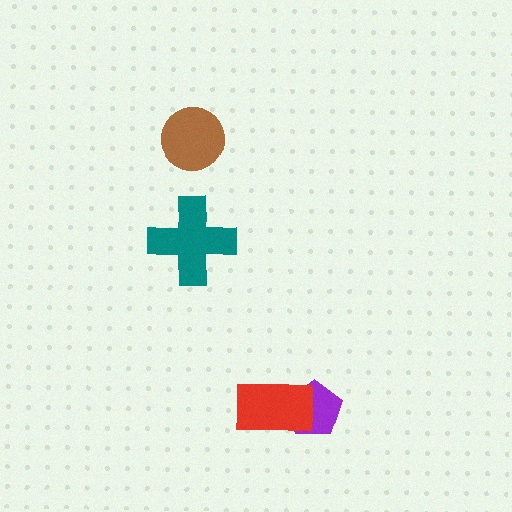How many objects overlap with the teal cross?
0 objects overlap with the teal cross.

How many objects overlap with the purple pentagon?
1 object overlaps with the purple pentagon.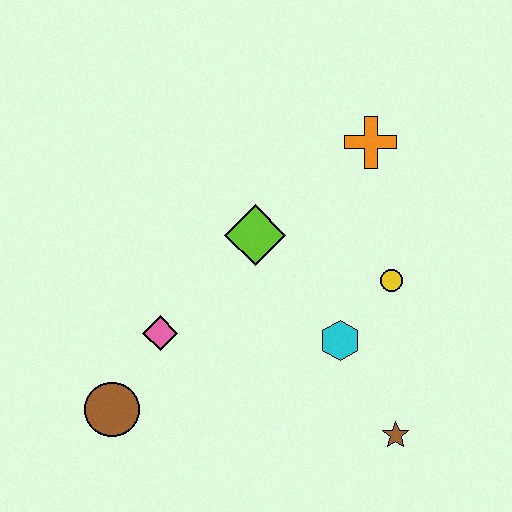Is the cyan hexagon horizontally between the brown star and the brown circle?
Yes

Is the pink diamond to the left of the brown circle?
No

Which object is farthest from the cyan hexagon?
The brown circle is farthest from the cyan hexagon.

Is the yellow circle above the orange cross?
No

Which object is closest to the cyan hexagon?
The yellow circle is closest to the cyan hexagon.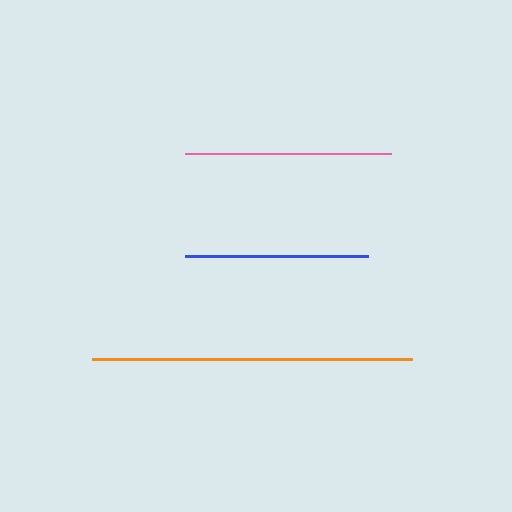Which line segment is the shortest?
The blue line is the shortest at approximately 183 pixels.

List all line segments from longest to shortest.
From longest to shortest: orange, pink, blue.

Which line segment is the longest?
The orange line is the longest at approximately 320 pixels.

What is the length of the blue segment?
The blue segment is approximately 183 pixels long.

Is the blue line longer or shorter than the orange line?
The orange line is longer than the blue line.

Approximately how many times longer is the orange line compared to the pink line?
The orange line is approximately 1.6 times the length of the pink line.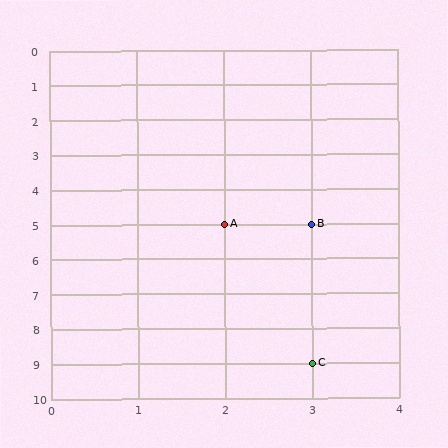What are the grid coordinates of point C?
Point C is at grid coordinates (3, 9).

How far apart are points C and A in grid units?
Points C and A are 1 column and 4 rows apart (about 4.1 grid units diagonally).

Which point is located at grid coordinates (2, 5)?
Point A is at (2, 5).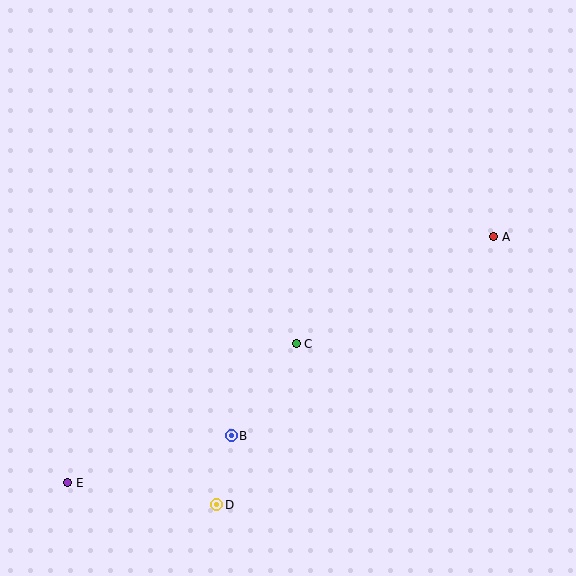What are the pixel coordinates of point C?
Point C is at (296, 344).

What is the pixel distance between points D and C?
The distance between D and C is 180 pixels.